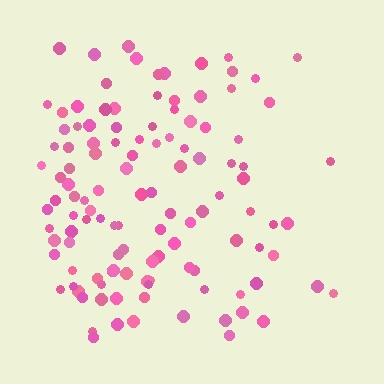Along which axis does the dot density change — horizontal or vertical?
Horizontal.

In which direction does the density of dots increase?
From right to left, with the left side densest.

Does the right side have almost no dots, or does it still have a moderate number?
Still a moderate number, just noticeably fewer than the left.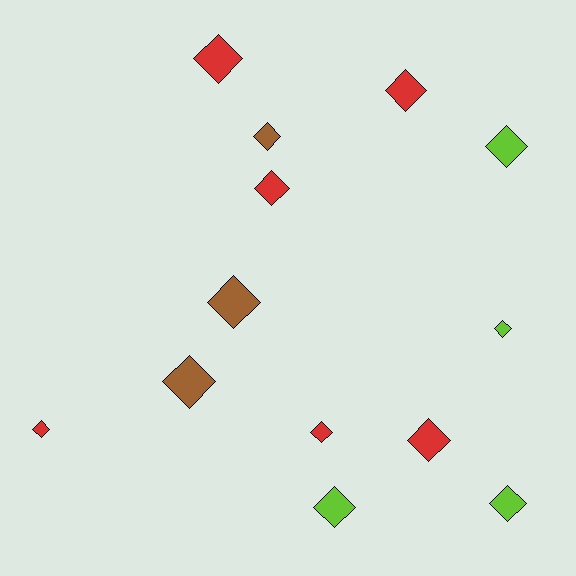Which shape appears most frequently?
Diamond, with 13 objects.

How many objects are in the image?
There are 13 objects.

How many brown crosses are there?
There are no brown crosses.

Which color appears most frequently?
Red, with 6 objects.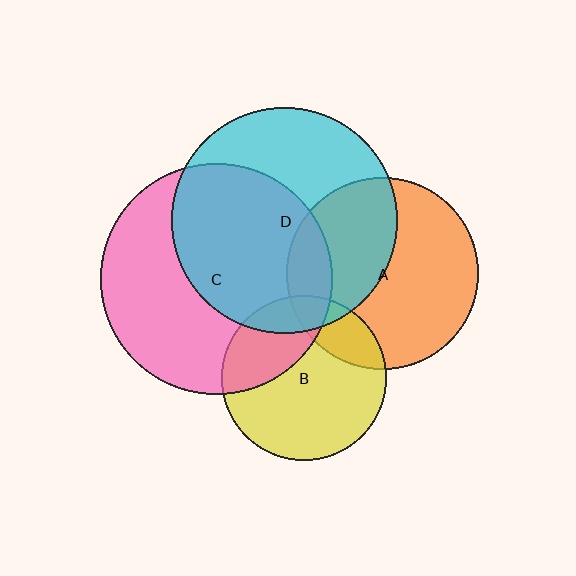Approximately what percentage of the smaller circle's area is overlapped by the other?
Approximately 15%.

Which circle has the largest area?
Circle C (pink).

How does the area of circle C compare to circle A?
Approximately 1.4 times.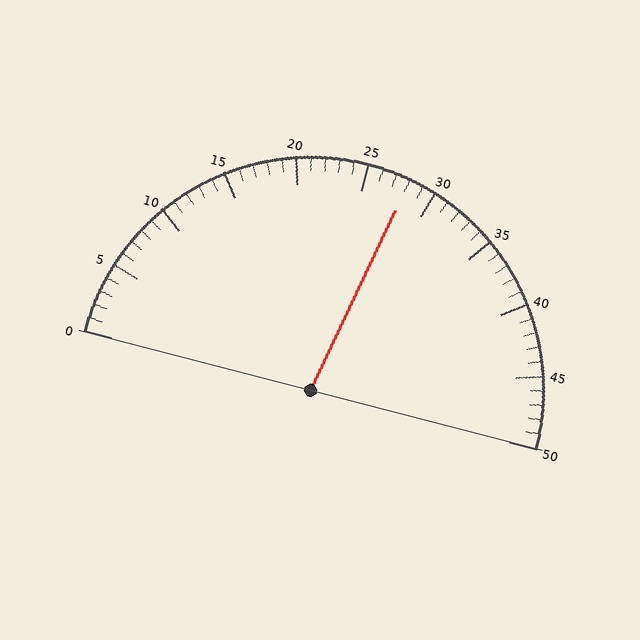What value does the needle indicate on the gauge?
The needle indicates approximately 28.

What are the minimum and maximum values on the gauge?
The gauge ranges from 0 to 50.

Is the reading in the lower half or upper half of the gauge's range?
The reading is in the upper half of the range (0 to 50).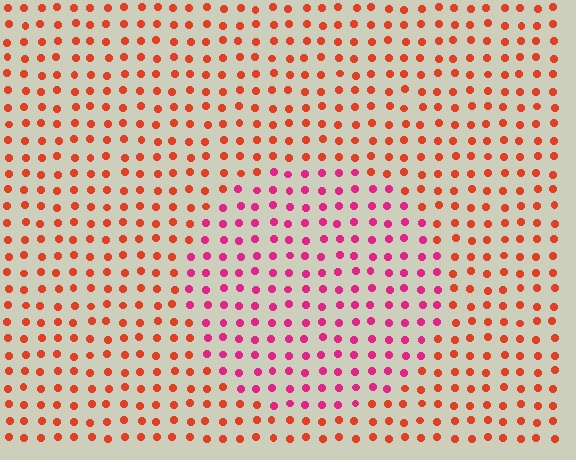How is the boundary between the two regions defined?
The boundary is defined purely by a slight shift in hue (about 40 degrees). Spacing, size, and orientation are identical on both sides.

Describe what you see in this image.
The image is filled with small red elements in a uniform arrangement. A circle-shaped region is visible where the elements are tinted to a slightly different hue, forming a subtle color boundary.